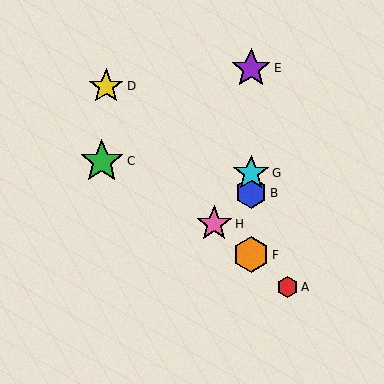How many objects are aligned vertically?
4 objects (B, E, F, G) are aligned vertically.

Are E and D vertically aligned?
No, E is at x≈251 and D is at x≈106.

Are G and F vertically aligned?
Yes, both are at x≈251.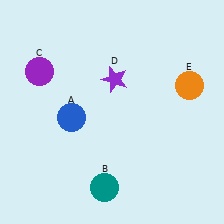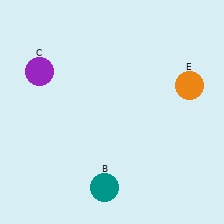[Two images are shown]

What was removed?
The purple star (D), the blue circle (A) were removed in Image 2.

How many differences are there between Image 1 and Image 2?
There are 2 differences between the two images.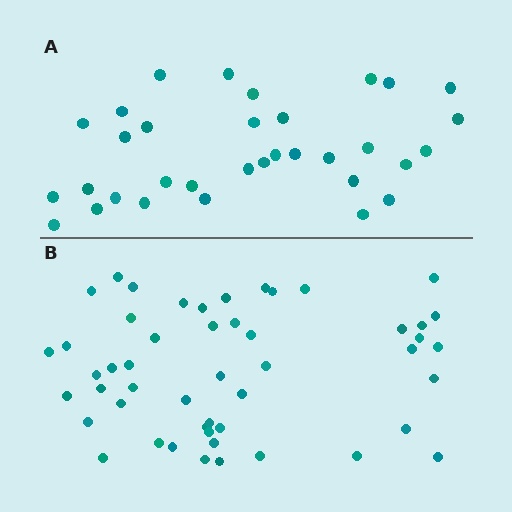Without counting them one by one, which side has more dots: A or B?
Region B (the bottom region) has more dots.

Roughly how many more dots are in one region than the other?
Region B has approximately 15 more dots than region A.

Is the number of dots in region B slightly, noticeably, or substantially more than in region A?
Region B has substantially more. The ratio is roughly 1.5 to 1.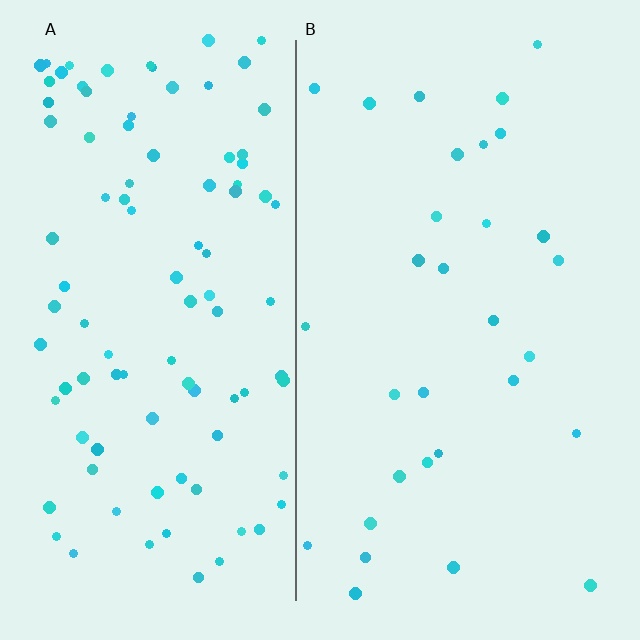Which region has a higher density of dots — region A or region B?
A (the left).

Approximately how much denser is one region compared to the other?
Approximately 3.2× — region A over region B.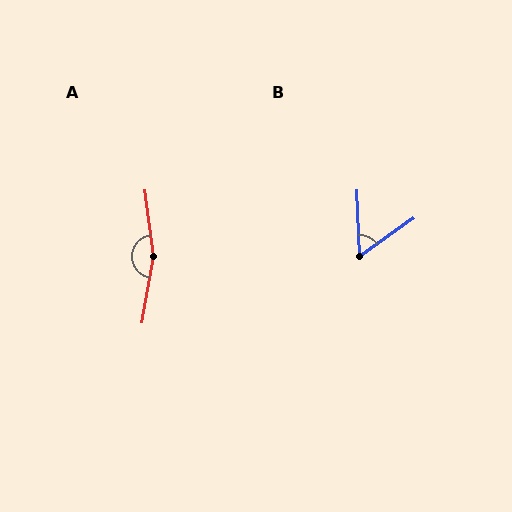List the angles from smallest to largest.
B (57°), A (163°).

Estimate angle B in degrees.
Approximately 57 degrees.